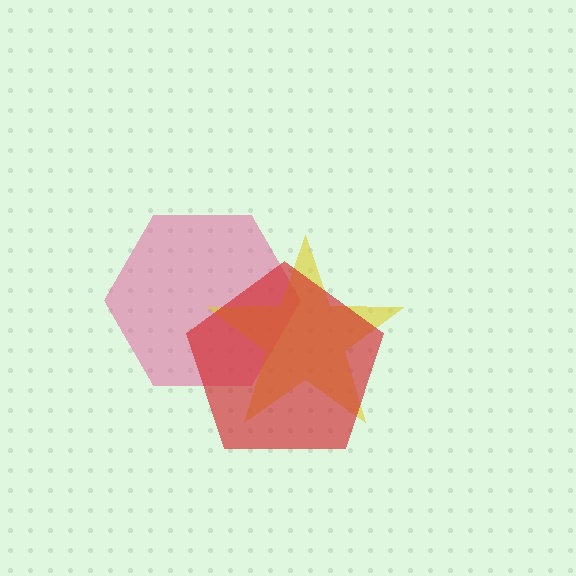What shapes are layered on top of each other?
The layered shapes are: a pink hexagon, a yellow star, a red pentagon.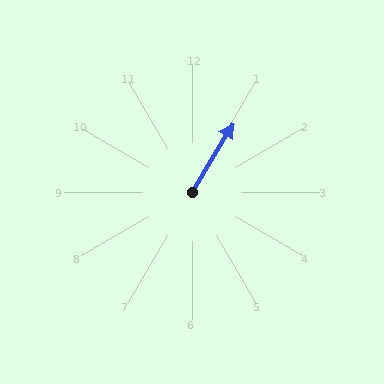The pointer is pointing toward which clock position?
Roughly 1 o'clock.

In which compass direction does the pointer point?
Northeast.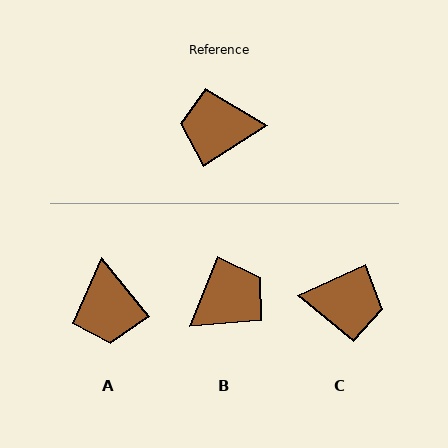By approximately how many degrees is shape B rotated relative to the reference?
Approximately 144 degrees clockwise.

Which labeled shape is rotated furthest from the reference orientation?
C, about 172 degrees away.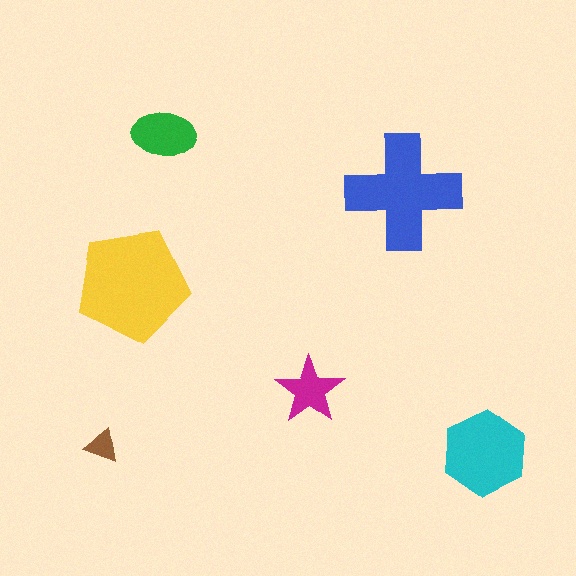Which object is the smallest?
The brown triangle.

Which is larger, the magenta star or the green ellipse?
The green ellipse.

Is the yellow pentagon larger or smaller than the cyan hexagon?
Larger.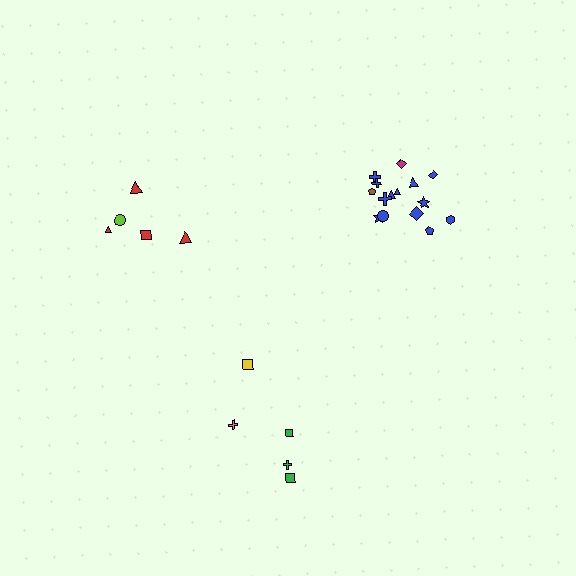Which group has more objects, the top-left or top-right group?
The top-right group.